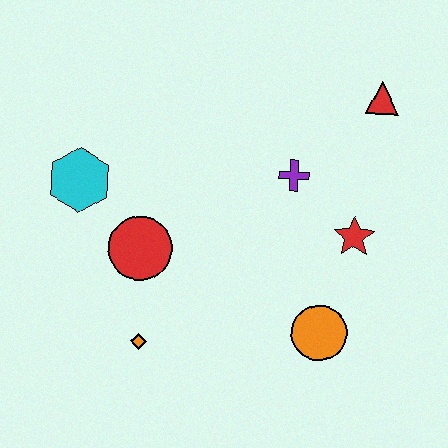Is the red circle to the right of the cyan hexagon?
Yes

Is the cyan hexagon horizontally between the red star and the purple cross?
No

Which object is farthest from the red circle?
The red triangle is farthest from the red circle.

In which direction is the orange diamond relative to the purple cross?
The orange diamond is below the purple cross.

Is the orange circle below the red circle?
Yes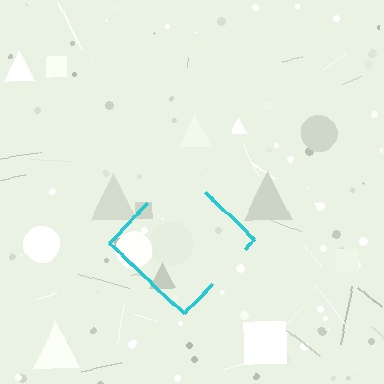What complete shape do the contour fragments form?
The contour fragments form a diamond.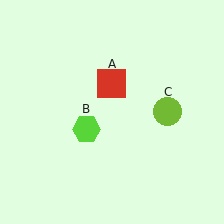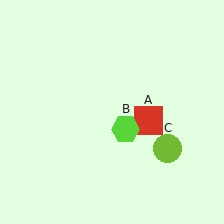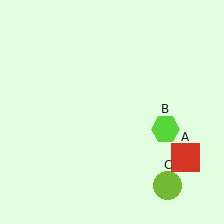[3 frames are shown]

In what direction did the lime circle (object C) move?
The lime circle (object C) moved down.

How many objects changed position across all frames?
3 objects changed position: red square (object A), lime hexagon (object B), lime circle (object C).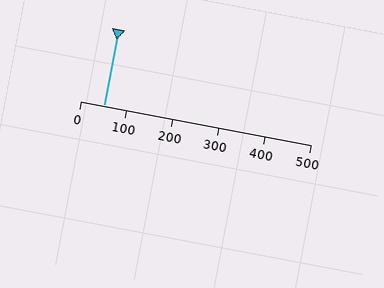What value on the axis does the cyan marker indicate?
The marker indicates approximately 50.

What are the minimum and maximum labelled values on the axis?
The axis runs from 0 to 500.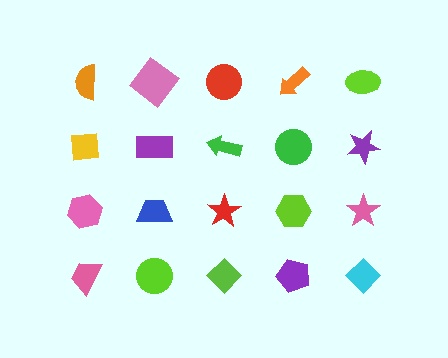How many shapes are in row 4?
5 shapes.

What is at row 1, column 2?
A pink diamond.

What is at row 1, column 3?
A red circle.